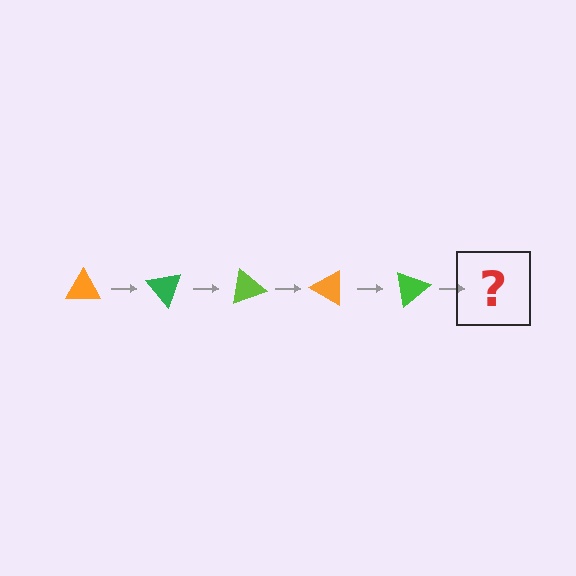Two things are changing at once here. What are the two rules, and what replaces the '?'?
The two rules are that it rotates 50 degrees each step and the color cycles through orange, green, and lime. The '?' should be a lime triangle, rotated 250 degrees from the start.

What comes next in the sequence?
The next element should be a lime triangle, rotated 250 degrees from the start.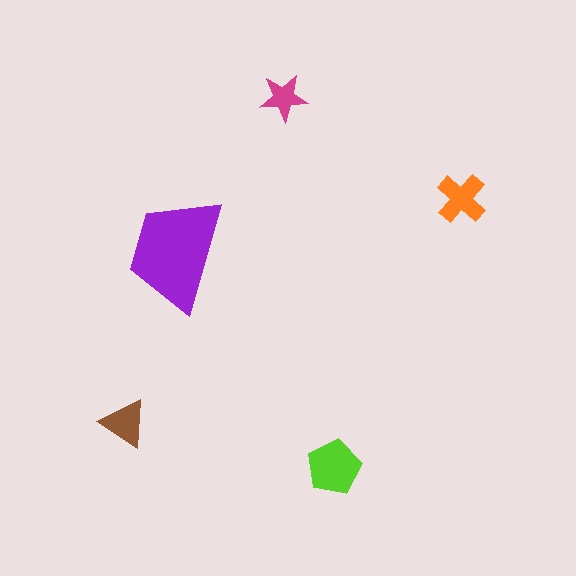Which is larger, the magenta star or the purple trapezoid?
The purple trapezoid.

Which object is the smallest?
The magenta star.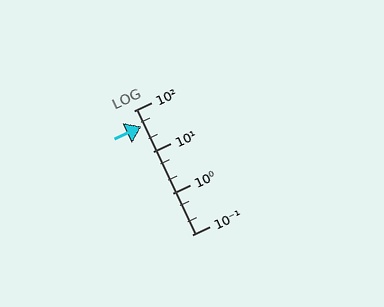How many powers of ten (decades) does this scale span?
The scale spans 3 decades, from 0.1 to 100.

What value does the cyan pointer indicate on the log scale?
The pointer indicates approximately 41.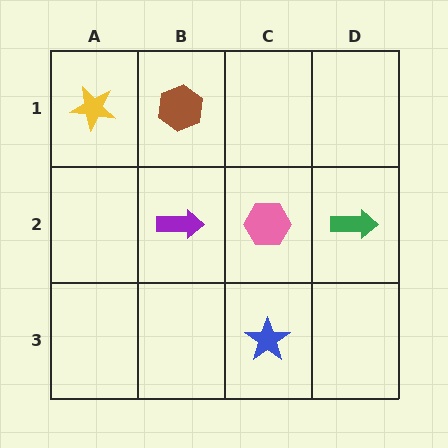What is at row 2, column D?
A green arrow.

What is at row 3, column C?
A blue star.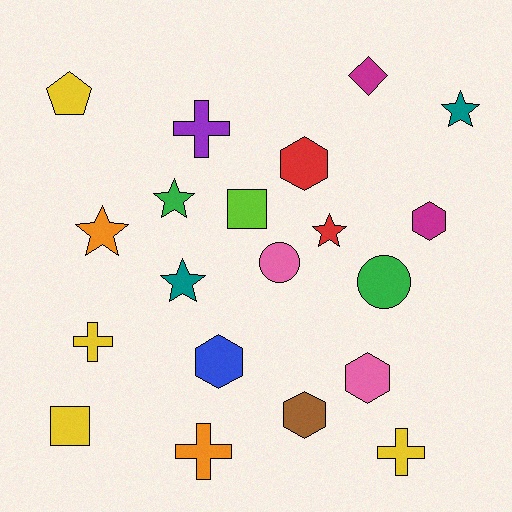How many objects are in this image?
There are 20 objects.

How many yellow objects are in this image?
There are 4 yellow objects.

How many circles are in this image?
There are 2 circles.